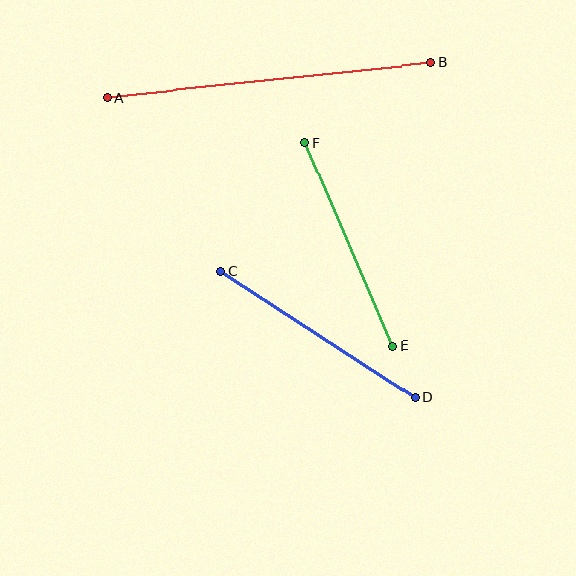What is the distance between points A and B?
The distance is approximately 325 pixels.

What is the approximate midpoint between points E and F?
The midpoint is at approximately (349, 244) pixels.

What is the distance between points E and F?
The distance is approximately 221 pixels.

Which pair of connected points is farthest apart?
Points A and B are farthest apart.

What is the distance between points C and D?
The distance is approximately 233 pixels.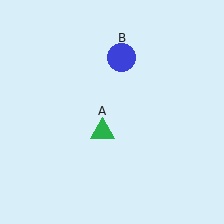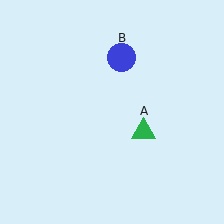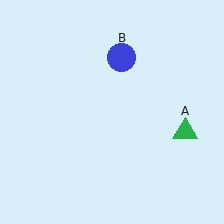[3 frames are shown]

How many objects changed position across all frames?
1 object changed position: green triangle (object A).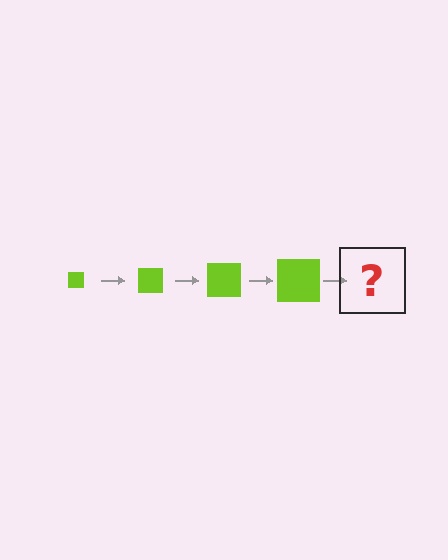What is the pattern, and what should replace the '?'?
The pattern is that the square gets progressively larger each step. The '?' should be a lime square, larger than the previous one.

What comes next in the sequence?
The next element should be a lime square, larger than the previous one.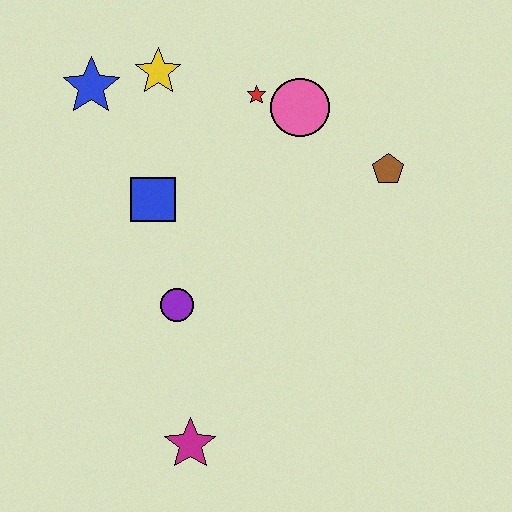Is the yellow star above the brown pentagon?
Yes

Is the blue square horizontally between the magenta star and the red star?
No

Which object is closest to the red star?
The pink circle is closest to the red star.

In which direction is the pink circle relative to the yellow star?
The pink circle is to the right of the yellow star.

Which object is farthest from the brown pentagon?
The magenta star is farthest from the brown pentagon.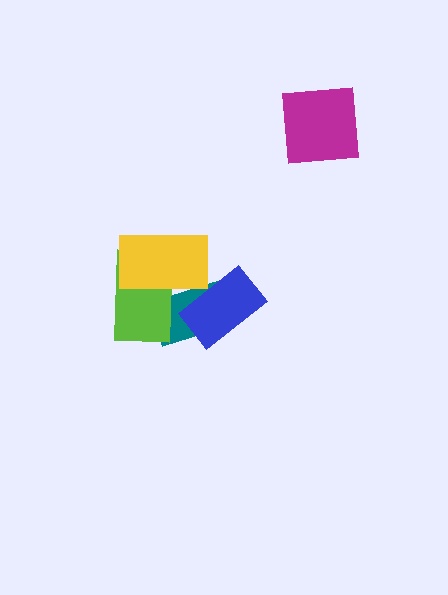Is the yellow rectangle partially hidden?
No, no other shape covers it.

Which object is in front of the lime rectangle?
The yellow rectangle is in front of the lime rectangle.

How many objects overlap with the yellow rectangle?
3 objects overlap with the yellow rectangle.